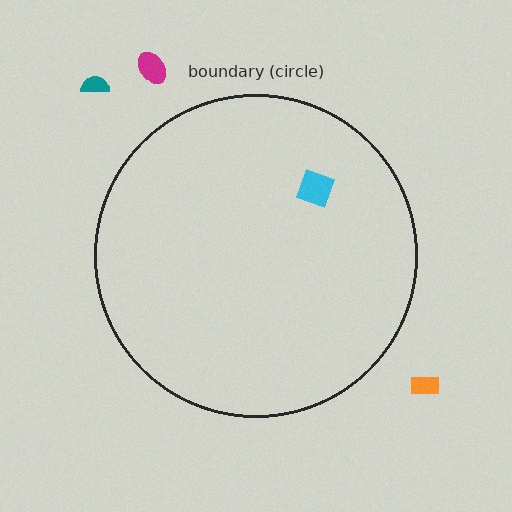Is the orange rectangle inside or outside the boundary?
Outside.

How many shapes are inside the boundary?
1 inside, 3 outside.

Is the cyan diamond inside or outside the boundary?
Inside.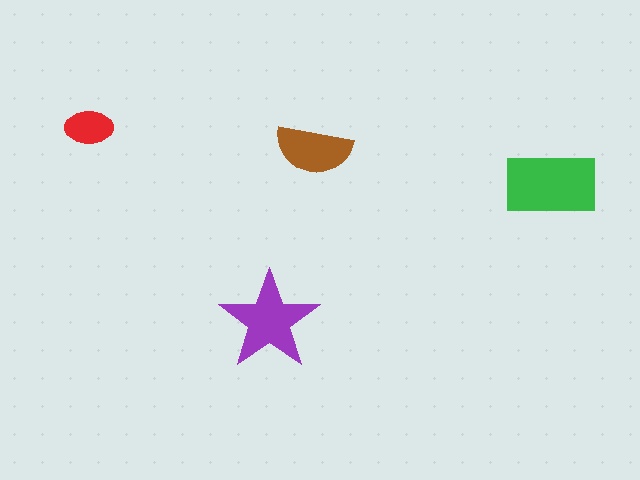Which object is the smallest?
The red ellipse.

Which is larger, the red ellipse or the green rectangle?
The green rectangle.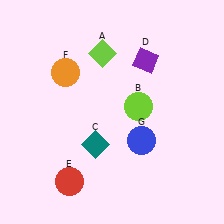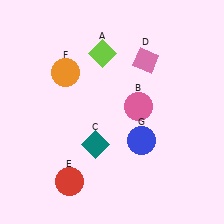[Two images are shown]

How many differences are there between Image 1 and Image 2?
There are 2 differences between the two images.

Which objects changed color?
B changed from lime to pink. D changed from purple to pink.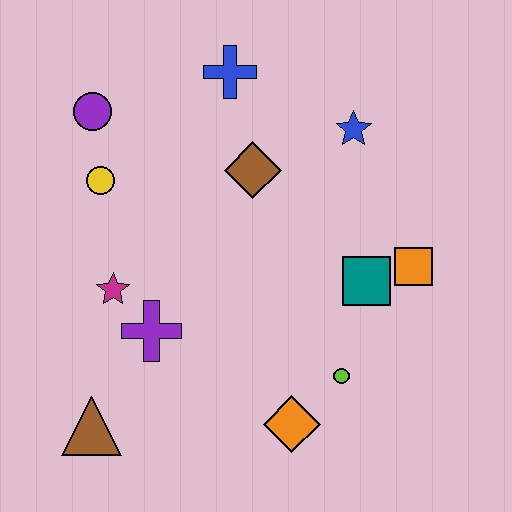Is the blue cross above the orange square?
Yes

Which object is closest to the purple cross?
The magenta star is closest to the purple cross.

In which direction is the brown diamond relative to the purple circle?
The brown diamond is to the right of the purple circle.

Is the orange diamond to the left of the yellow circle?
No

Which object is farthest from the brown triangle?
The blue star is farthest from the brown triangle.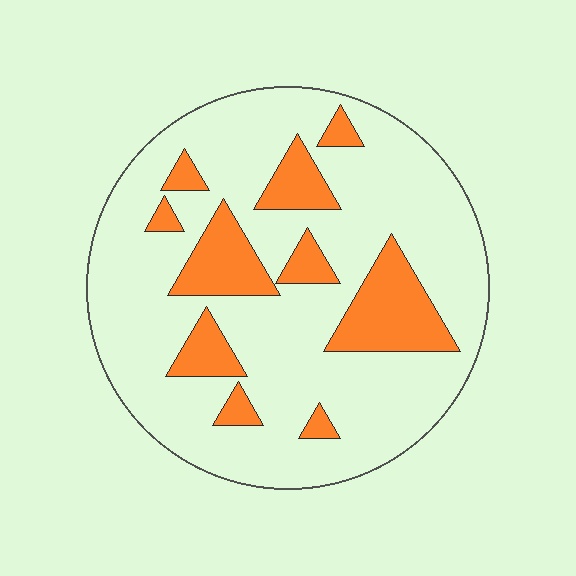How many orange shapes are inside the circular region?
10.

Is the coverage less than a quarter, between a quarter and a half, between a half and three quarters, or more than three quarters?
Less than a quarter.